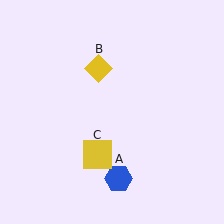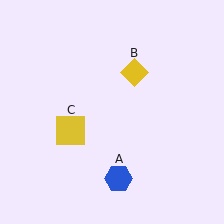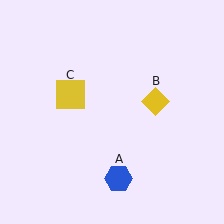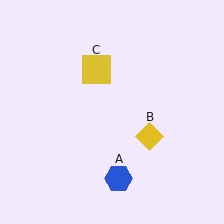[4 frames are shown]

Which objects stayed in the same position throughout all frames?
Blue hexagon (object A) remained stationary.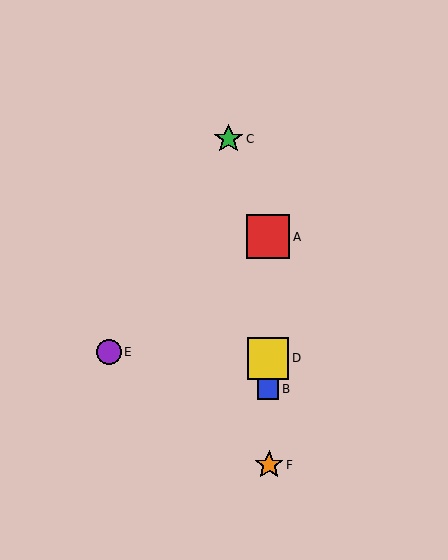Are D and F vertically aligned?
Yes, both are at x≈268.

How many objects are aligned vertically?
4 objects (A, B, D, F) are aligned vertically.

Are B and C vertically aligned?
No, B is at x≈268 and C is at x≈228.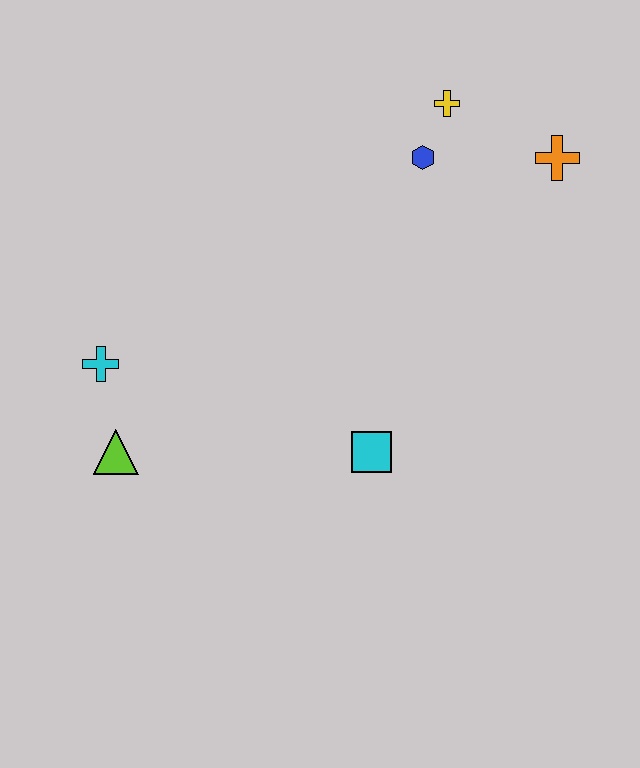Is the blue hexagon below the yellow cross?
Yes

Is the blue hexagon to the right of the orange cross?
No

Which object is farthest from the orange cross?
The lime triangle is farthest from the orange cross.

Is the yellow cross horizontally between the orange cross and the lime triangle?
Yes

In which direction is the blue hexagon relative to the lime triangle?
The blue hexagon is to the right of the lime triangle.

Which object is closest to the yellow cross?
The blue hexagon is closest to the yellow cross.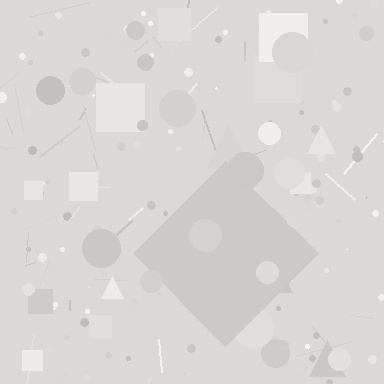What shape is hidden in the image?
A diamond is hidden in the image.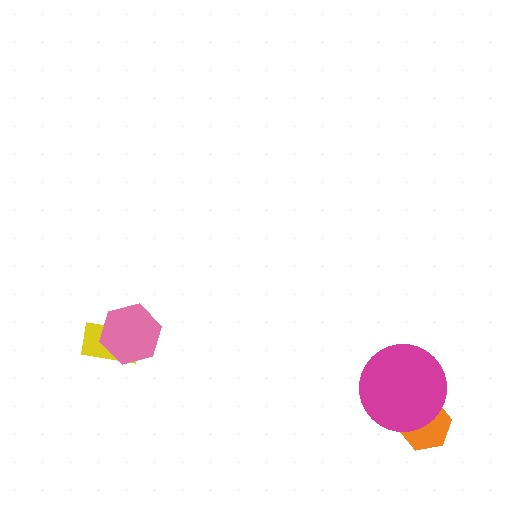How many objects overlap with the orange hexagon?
1 object overlaps with the orange hexagon.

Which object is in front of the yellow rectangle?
The pink hexagon is in front of the yellow rectangle.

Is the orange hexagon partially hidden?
Yes, it is partially covered by another shape.